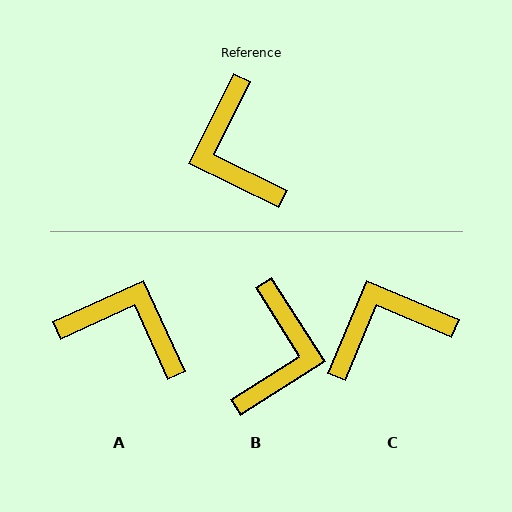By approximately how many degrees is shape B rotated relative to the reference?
Approximately 149 degrees counter-clockwise.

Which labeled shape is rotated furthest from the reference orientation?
B, about 149 degrees away.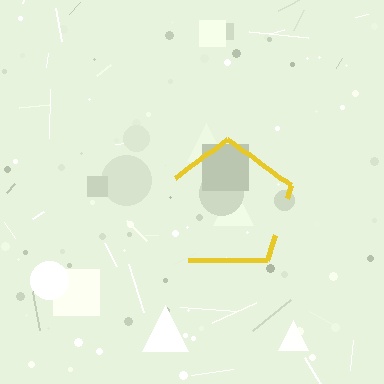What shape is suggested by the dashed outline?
The dashed outline suggests a pentagon.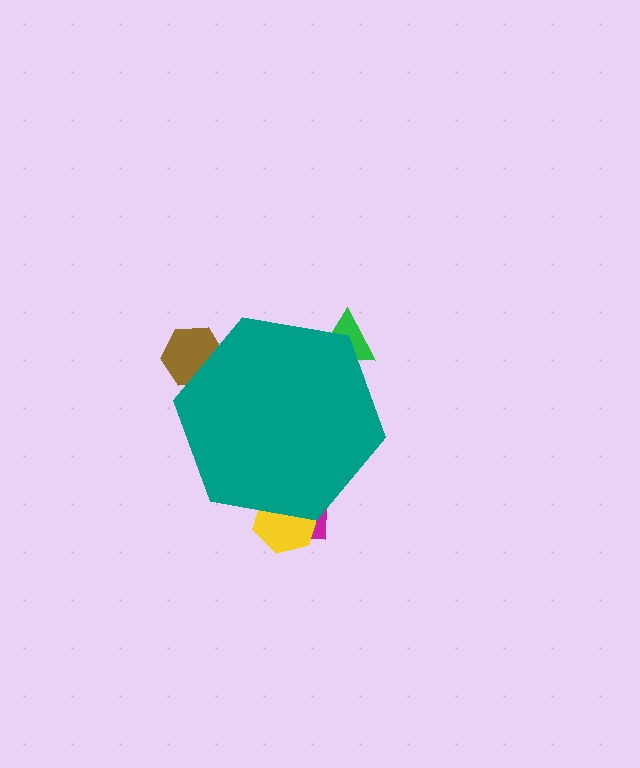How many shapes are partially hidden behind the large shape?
4 shapes are partially hidden.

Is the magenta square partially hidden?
Yes, the magenta square is partially hidden behind the teal hexagon.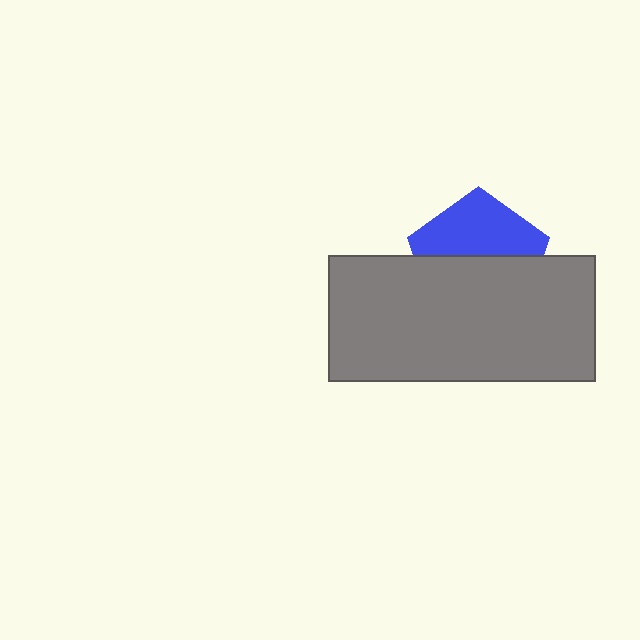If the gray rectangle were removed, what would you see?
You would see the complete blue pentagon.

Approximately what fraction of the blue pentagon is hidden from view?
Roughly 54% of the blue pentagon is hidden behind the gray rectangle.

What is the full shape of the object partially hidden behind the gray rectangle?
The partially hidden object is a blue pentagon.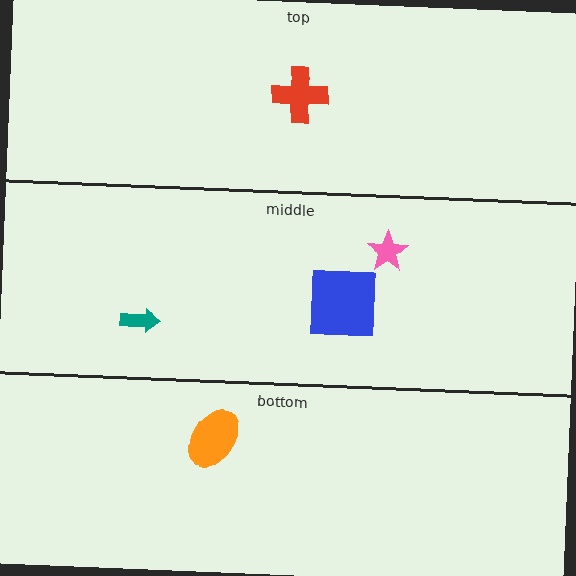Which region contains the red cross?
The top region.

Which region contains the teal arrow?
The middle region.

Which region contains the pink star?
The middle region.